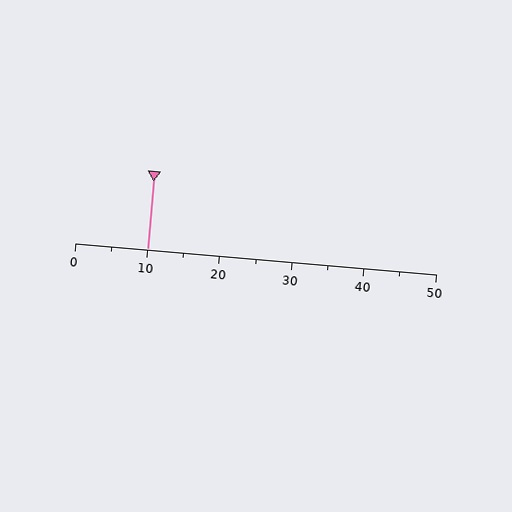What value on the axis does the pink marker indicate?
The marker indicates approximately 10.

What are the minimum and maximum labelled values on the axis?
The axis runs from 0 to 50.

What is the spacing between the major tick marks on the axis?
The major ticks are spaced 10 apart.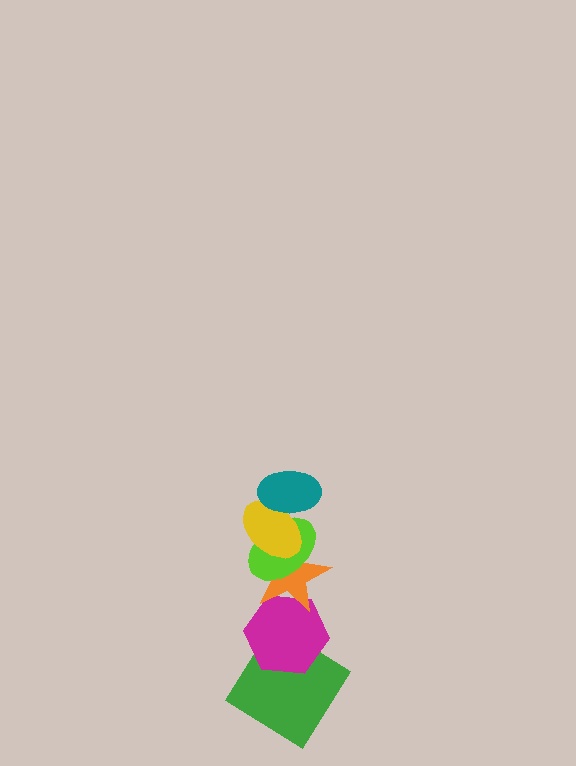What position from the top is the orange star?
The orange star is 4th from the top.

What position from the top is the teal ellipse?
The teal ellipse is 1st from the top.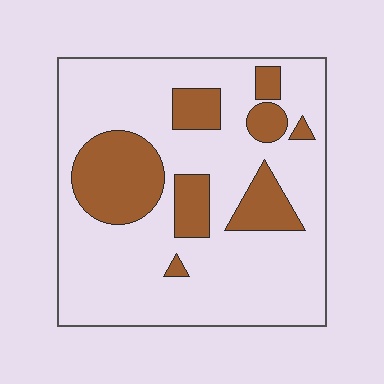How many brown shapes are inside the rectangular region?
8.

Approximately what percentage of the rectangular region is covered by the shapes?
Approximately 25%.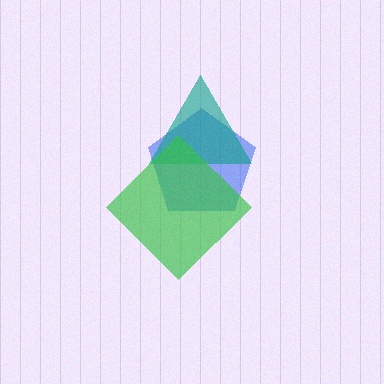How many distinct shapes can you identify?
There are 3 distinct shapes: a blue pentagon, a teal triangle, a green diamond.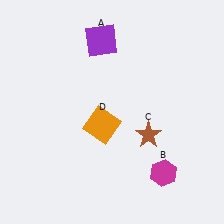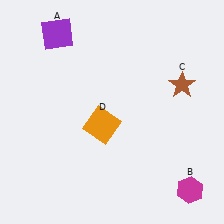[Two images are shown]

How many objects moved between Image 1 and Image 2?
3 objects moved between the two images.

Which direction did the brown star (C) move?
The brown star (C) moved up.